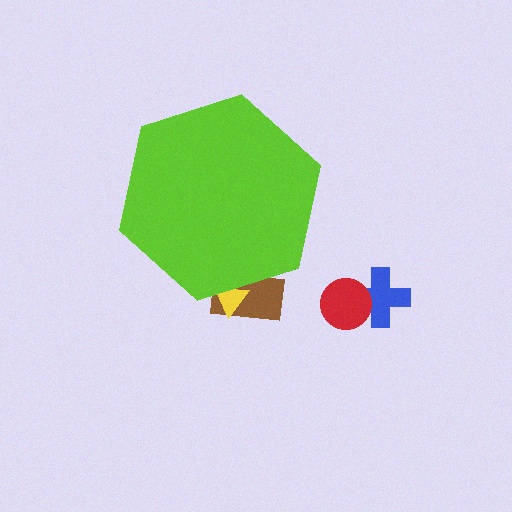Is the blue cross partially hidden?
No, the blue cross is fully visible.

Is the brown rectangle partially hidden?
Yes, the brown rectangle is partially hidden behind the lime hexagon.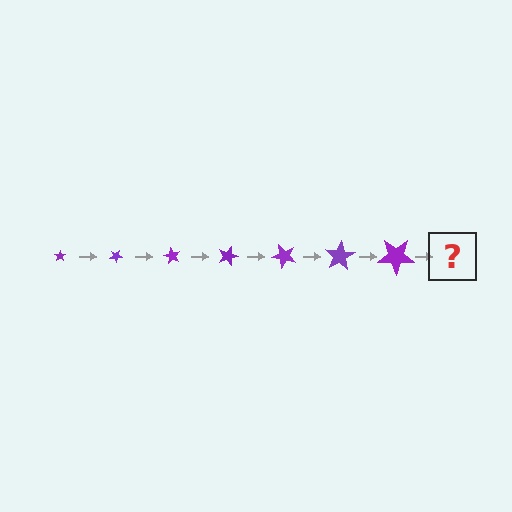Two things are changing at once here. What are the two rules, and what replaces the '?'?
The two rules are that the star grows larger each step and it rotates 30 degrees each step. The '?' should be a star, larger than the previous one and rotated 210 degrees from the start.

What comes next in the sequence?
The next element should be a star, larger than the previous one and rotated 210 degrees from the start.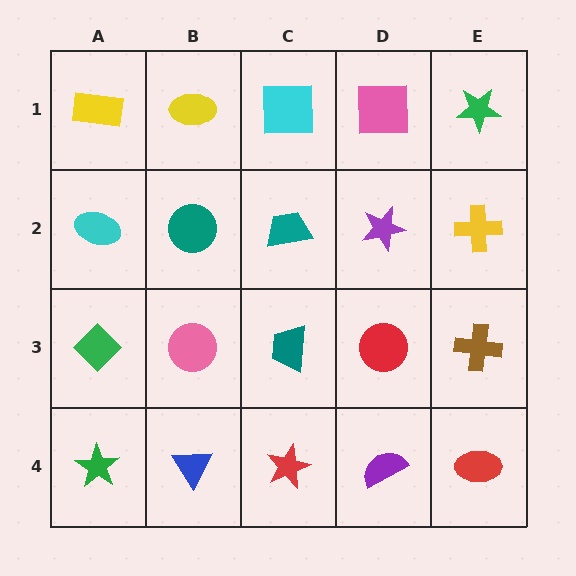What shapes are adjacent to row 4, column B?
A pink circle (row 3, column B), a green star (row 4, column A), a red star (row 4, column C).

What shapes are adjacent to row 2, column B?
A yellow ellipse (row 1, column B), a pink circle (row 3, column B), a cyan ellipse (row 2, column A), a teal trapezoid (row 2, column C).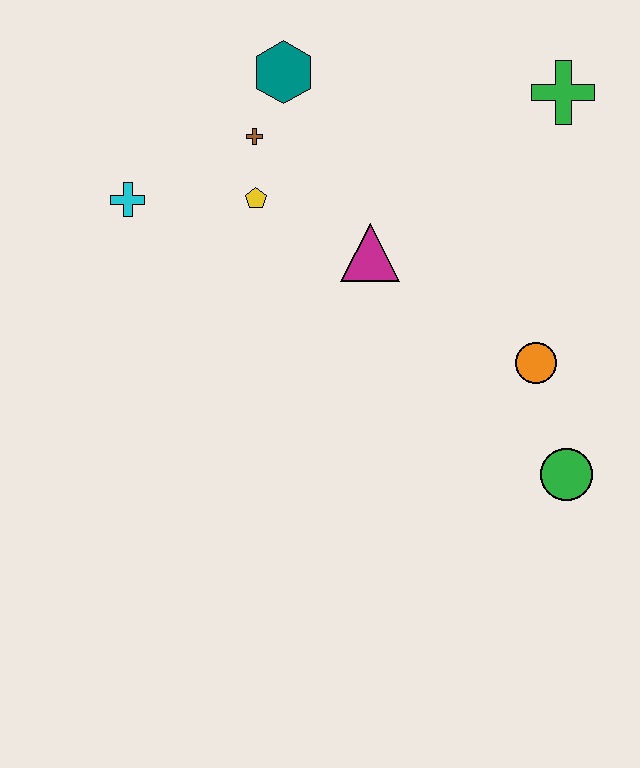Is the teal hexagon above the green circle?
Yes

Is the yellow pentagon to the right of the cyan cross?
Yes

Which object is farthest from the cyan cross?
The green circle is farthest from the cyan cross.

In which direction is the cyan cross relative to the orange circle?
The cyan cross is to the left of the orange circle.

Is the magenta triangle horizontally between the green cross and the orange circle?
No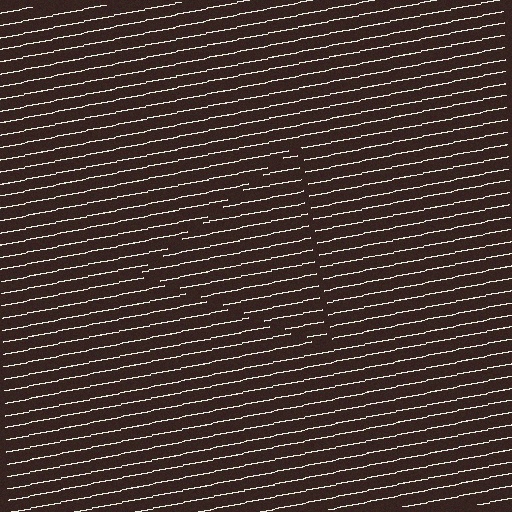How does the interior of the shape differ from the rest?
The interior of the shape contains the same grating, shifted by half a period — the contour is defined by the phase discontinuity where line-ends from the inner and outer gratings abut.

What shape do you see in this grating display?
An illusory triangle. The interior of the shape contains the same grating, shifted by half a period — the contour is defined by the phase discontinuity where line-ends from the inner and outer gratings abut.